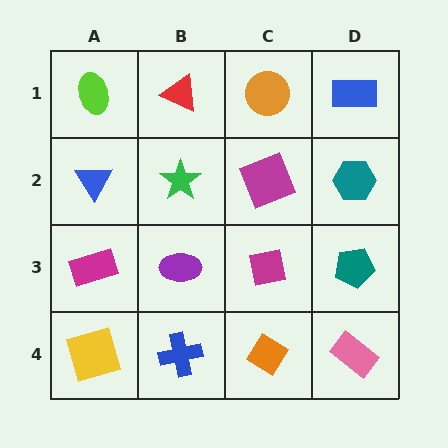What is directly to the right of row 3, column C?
A teal pentagon.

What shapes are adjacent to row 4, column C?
A magenta square (row 3, column C), a blue cross (row 4, column B), a pink rectangle (row 4, column D).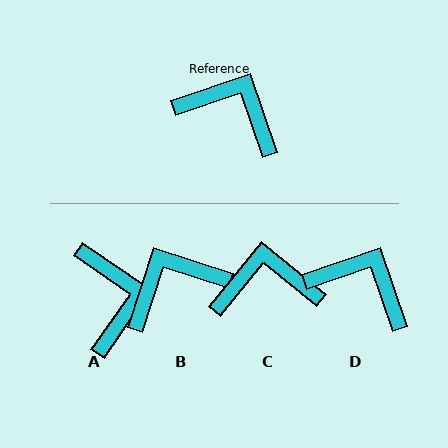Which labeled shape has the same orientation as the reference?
D.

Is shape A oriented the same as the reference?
No, it is off by about 54 degrees.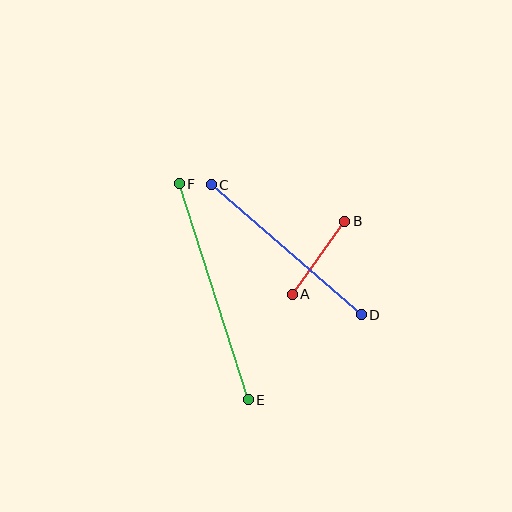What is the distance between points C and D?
The distance is approximately 198 pixels.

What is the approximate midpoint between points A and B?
The midpoint is at approximately (319, 258) pixels.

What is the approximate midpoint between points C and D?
The midpoint is at approximately (286, 250) pixels.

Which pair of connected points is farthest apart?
Points E and F are farthest apart.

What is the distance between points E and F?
The distance is approximately 227 pixels.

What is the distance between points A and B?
The distance is approximately 90 pixels.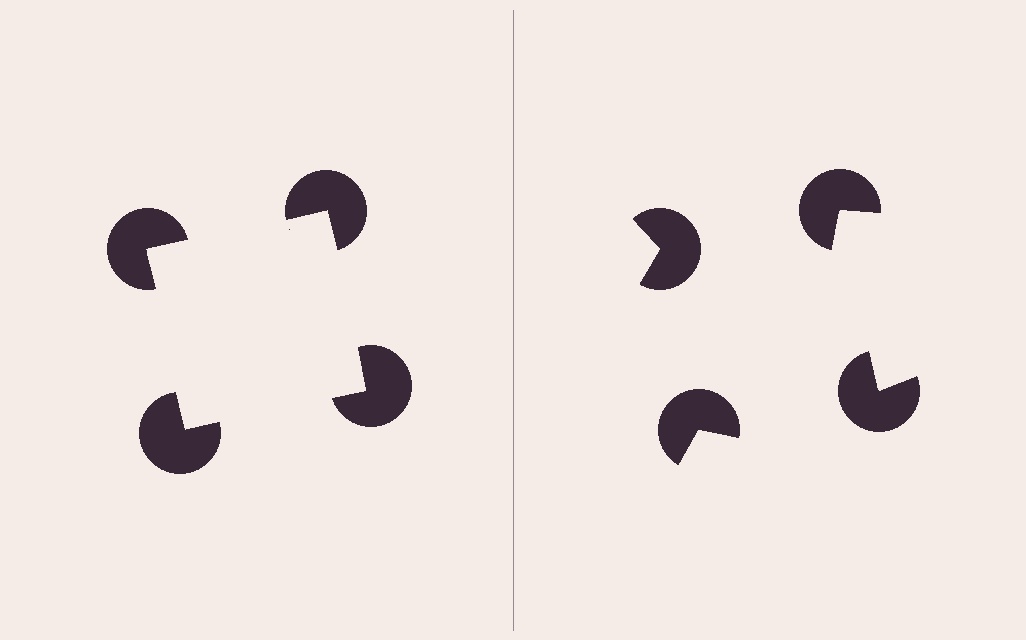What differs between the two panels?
The pac-man discs are positioned identically on both sides; only the wedge orientations differ. On the left they align to a square; on the right they are misaligned.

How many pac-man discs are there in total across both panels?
8 — 4 on each side.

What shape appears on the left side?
An illusory square.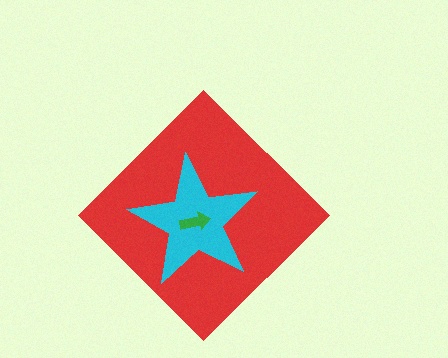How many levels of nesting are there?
3.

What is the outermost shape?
The red diamond.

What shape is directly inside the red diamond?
The cyan star.